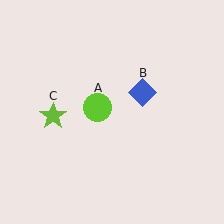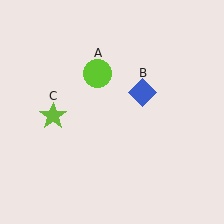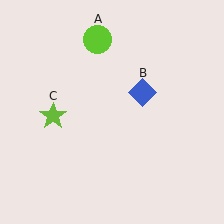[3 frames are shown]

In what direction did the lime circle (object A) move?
The lime circle (object A) moved up.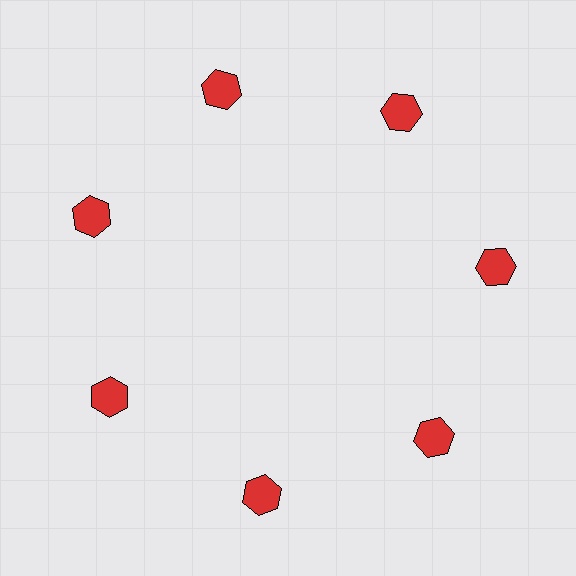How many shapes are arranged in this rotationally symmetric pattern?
There are 7 shapes, arranged in 7 groups of 1.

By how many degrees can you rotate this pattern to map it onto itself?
The pattern maps onto itself every 51 degrees of rotation.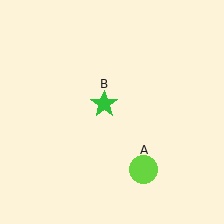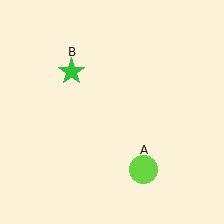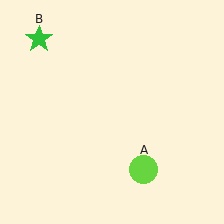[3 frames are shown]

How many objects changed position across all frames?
1 object changed position: green star (object B).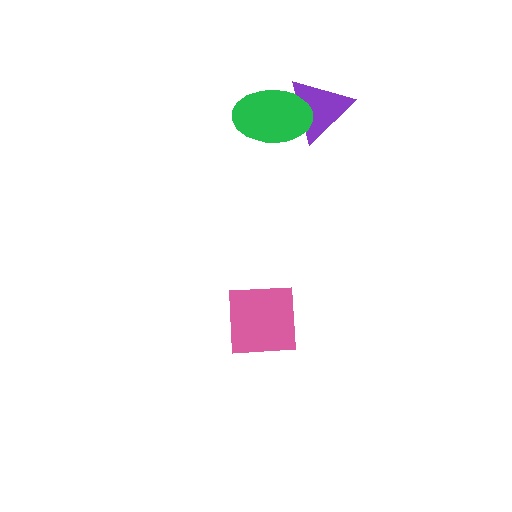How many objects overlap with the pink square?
0 objects overlap with the pink square.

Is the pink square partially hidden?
No, no other shape covers it.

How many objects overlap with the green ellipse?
1 object overlaps with the green ellipse.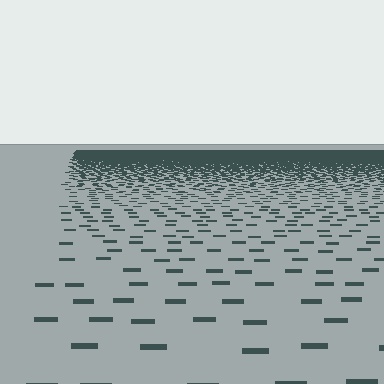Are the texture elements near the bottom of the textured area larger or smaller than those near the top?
Larger. Near the bottom, elements are closer to the viewer and appear at a bigger on-screen size.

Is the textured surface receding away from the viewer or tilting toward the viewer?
The surface is receding away from the viewer. Texture elements get smaller and denser toward the top.